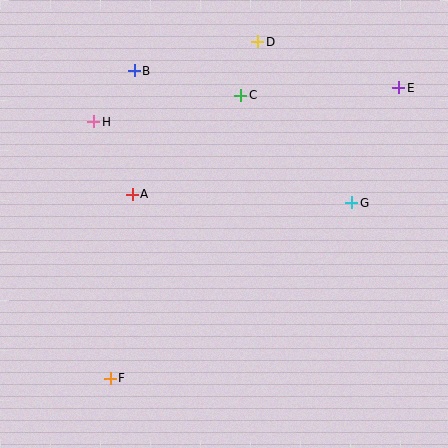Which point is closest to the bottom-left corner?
Point F is closest to the bottom-left corner.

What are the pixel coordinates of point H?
Point H is at (94, 122).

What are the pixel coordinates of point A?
Point A is at (132, 194).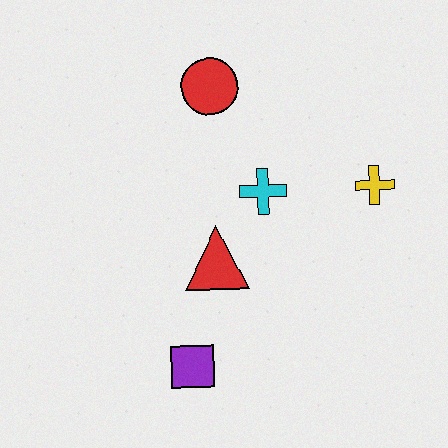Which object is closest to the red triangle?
The cyan cross is closest to the red triangle.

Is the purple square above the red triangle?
No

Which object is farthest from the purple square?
The red circle is farthest from the purple square.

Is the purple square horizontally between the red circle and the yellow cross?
No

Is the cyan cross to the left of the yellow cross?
Yes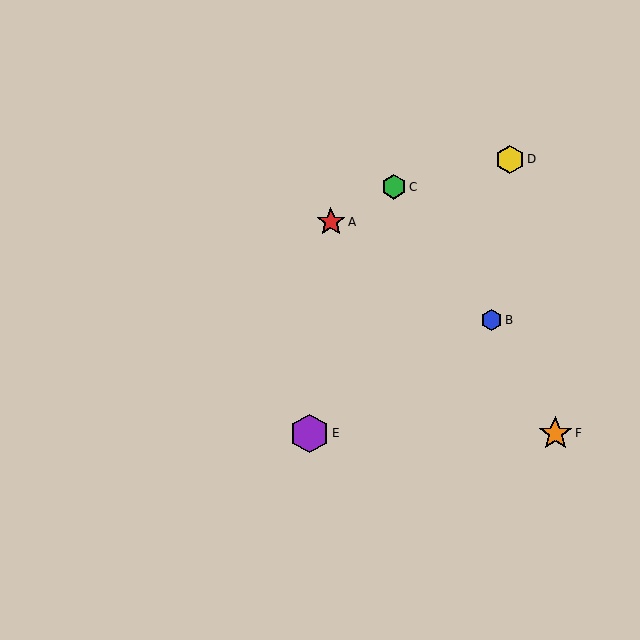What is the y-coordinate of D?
Object D is at y≈159.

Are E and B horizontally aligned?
No, E is at y≈433 and B is at y≈320.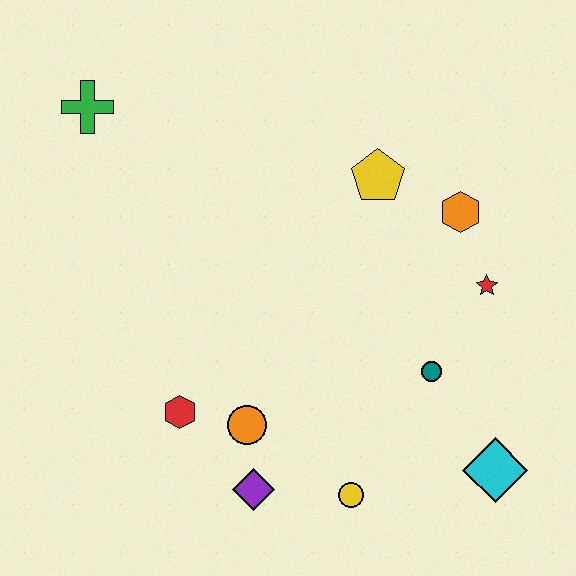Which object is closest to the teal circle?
The red star is closest to the teal circle.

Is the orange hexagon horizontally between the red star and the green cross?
Yes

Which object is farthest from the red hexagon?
The orange hexagon is farthest from the red hexagon.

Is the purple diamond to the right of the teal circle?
No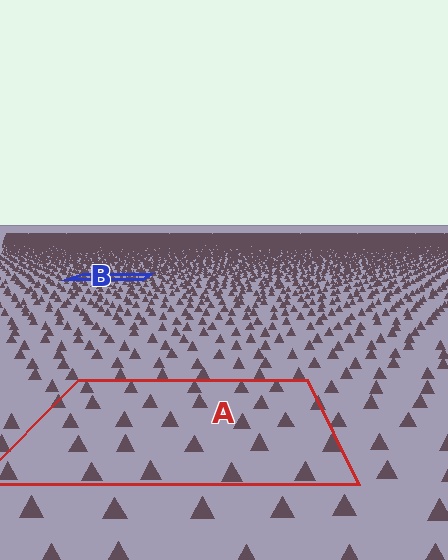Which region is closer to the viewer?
Region A is closer. The texture elements there are larger and more spread out.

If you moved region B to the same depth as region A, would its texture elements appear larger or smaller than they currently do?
They would appear larger. At a closer depth, the same texture elements are projected at a bigger on-screen size.